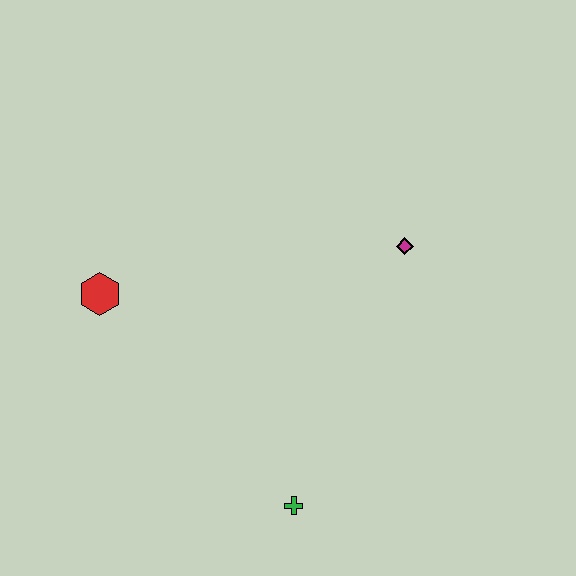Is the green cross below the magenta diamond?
Yes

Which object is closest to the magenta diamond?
The green cross is closest to the magenta diamond.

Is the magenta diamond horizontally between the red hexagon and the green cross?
No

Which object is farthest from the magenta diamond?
The red hexagon is farthest from the magenta diamond.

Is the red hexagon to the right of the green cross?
No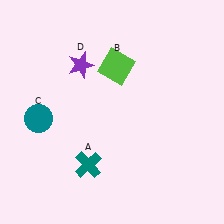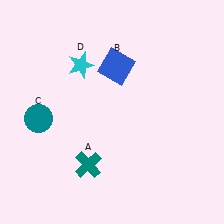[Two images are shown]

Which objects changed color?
B changed from lime to blue. D changed from purple to cyan.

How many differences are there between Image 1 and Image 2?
There are 2 differences between the two images.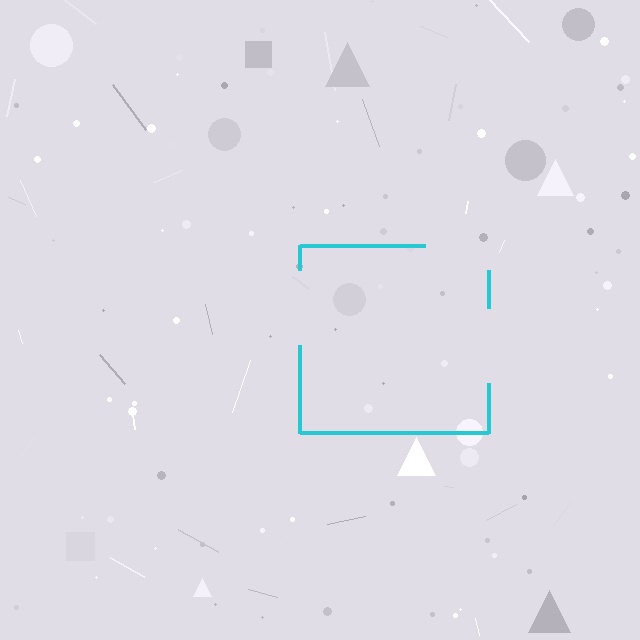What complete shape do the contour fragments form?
The contour fragments form a square.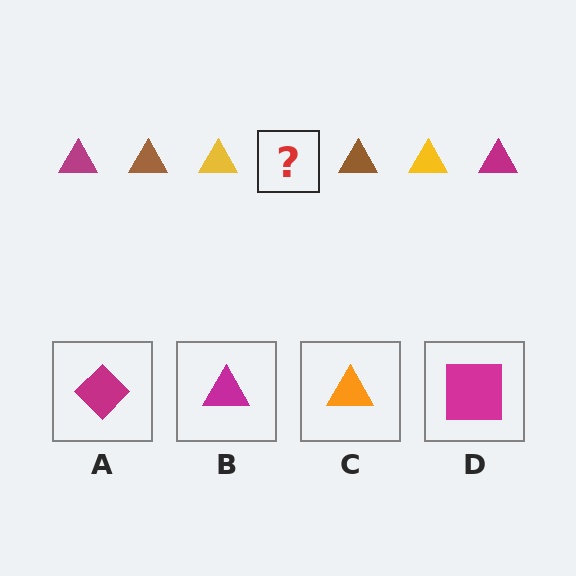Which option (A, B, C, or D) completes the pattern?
B.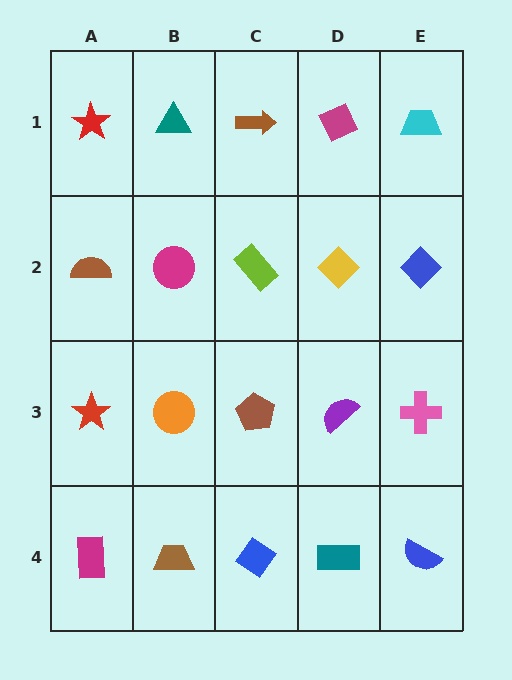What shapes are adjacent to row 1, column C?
A lime rectangle (row 2, column C), a teal triangle (row 1, column B), a magenta diamond (row 1, column D).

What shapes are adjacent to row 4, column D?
A purple semicircle (row 3, column D), a blue diamond (row 4, column C), a blue semicircle (row 4, column E).